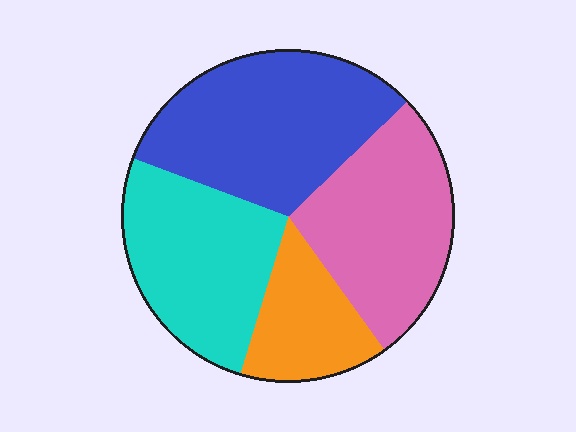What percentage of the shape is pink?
Pink covers roughly 25% of the shape.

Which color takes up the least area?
Orange, at roughly 15%.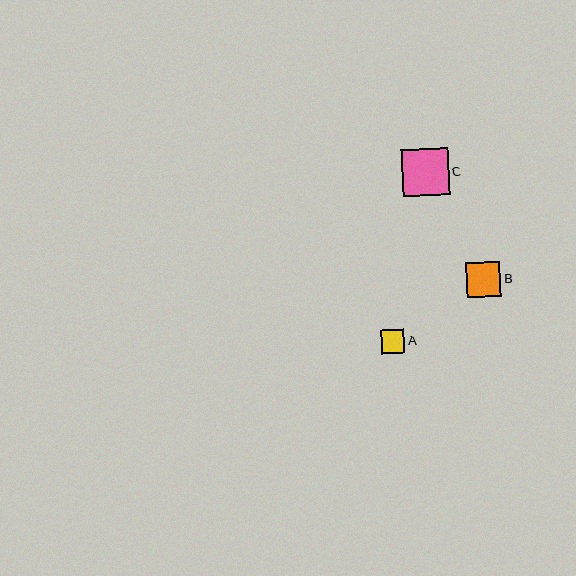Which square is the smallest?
Square A is the smallest with a size of approximately 23 pixels.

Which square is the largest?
Square C is the largest with a size of approximately 47 pixels.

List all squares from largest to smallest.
From largest to smallest: C, B, A.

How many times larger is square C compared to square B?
Square C is approximately 1.3 times the size of square B.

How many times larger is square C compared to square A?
Square C is approximately 2.0 times the size of square A.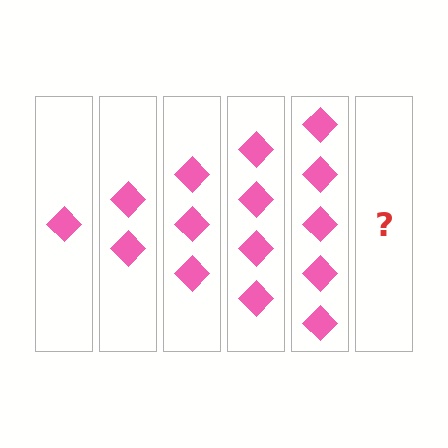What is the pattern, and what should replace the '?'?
The pattern is that each step adds one more diamond. The '?' should be 6 diamonds.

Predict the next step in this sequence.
The next step is 6 diamonds.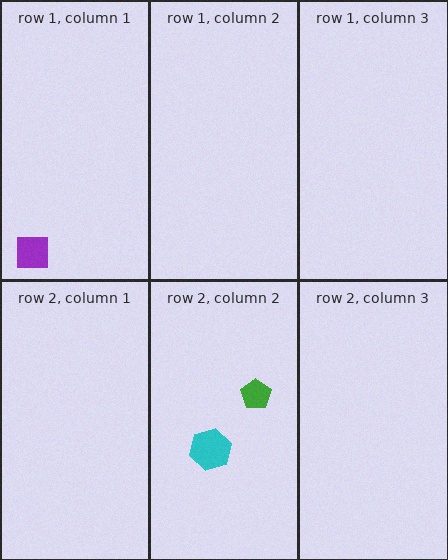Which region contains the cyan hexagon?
The row 2, column 2 region.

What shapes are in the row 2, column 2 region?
The green pentagon, the cyan hexagon.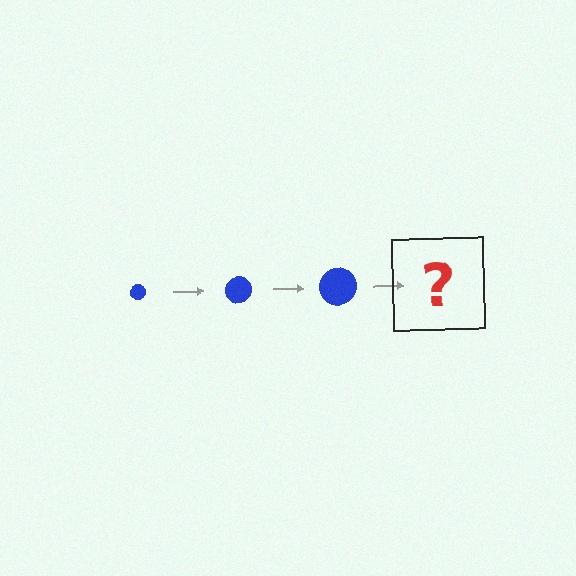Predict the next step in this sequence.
The next step is a blue circle, larger than the previous one.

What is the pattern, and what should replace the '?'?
The pattern is that the circle gets progressively larger each step. The '?' should be a blue circle, larger than the previous one.